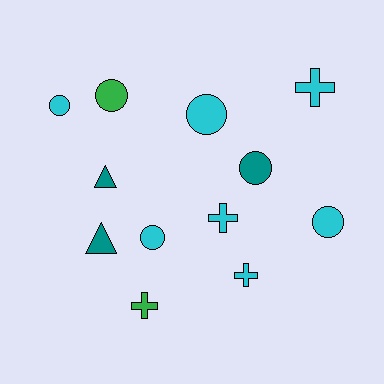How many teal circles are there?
There is 1 teal circle.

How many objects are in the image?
There are 12 objects.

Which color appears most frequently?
Cyan, with 7 objects.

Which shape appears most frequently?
Circle, with 6 objects.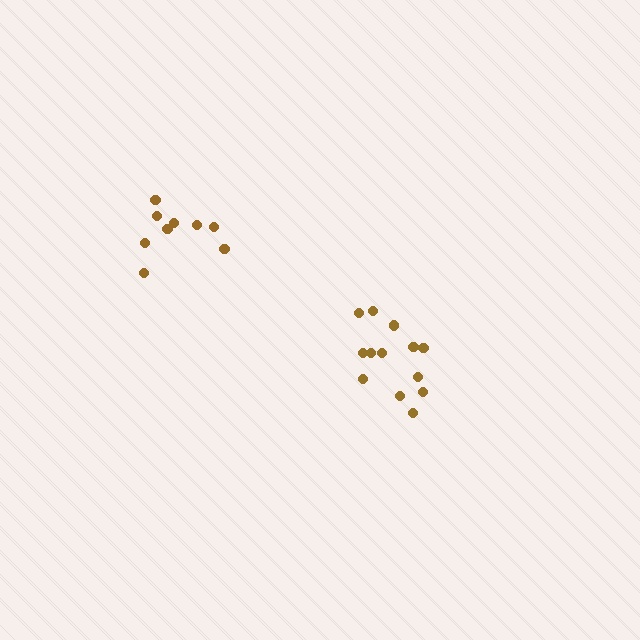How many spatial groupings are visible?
There are 2 spatial groupings.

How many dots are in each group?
Group 1: 14 dots, Group 2: 9 dots (23 total).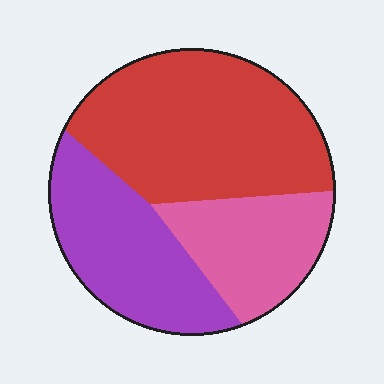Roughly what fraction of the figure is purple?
Purple covers about 30% of the figure.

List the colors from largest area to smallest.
From largest to smallest: red, purple, pink.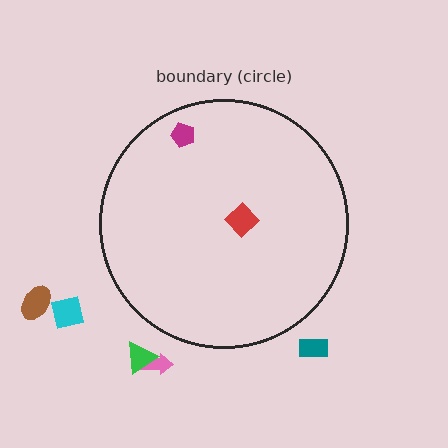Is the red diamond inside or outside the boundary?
Inside.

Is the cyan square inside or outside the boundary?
Outside.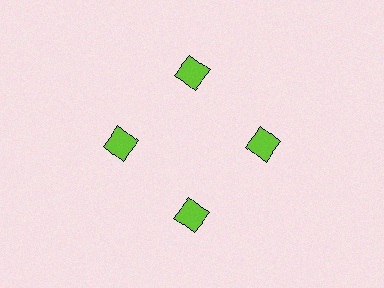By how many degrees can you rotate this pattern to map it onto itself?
The pattern maps onto itself every 90 degrees of rotation.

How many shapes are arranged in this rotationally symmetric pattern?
There are 4 shapes, arranged in 4 groups of 1.